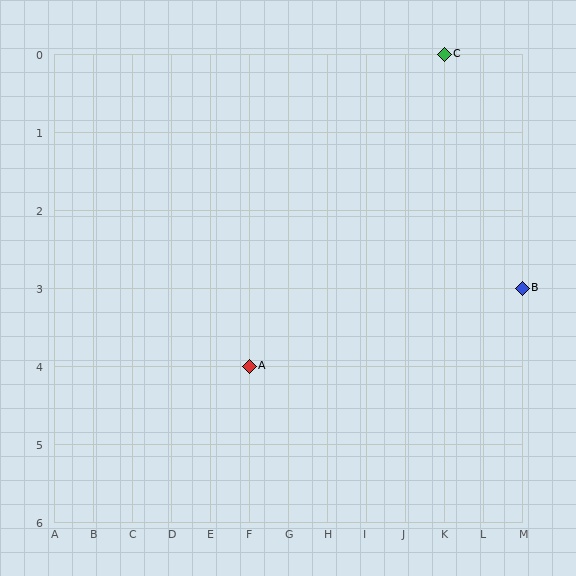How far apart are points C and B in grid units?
Points C and B are 2 columns and 3 rows apart (about 3.6 grid units diagonally).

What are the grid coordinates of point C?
Point C is at grid coordinates (K, 0).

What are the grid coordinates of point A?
Point A is at grid coordinates (F, 4).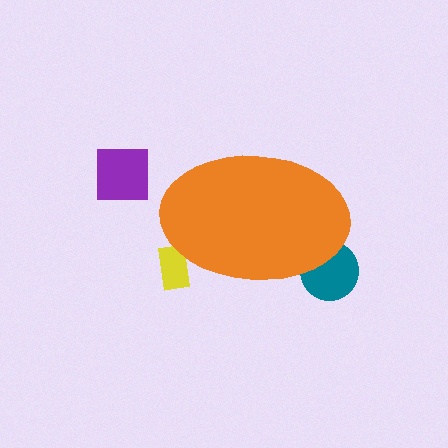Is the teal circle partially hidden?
Yes, the teal circle is partially hidden behind the orange ellipse.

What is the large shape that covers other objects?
An orange ellipse.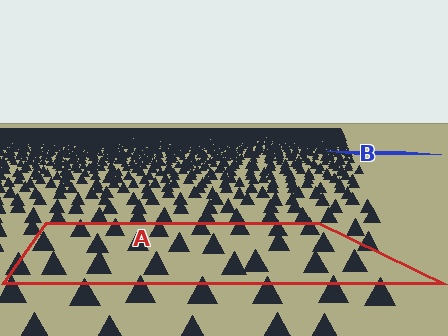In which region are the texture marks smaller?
The texture marks are smaller in region B, because it is farther away.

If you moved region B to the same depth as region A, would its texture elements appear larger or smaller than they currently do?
They would appear larger. At a closer depth, the same texture elements are projected at a bigger on-screen size.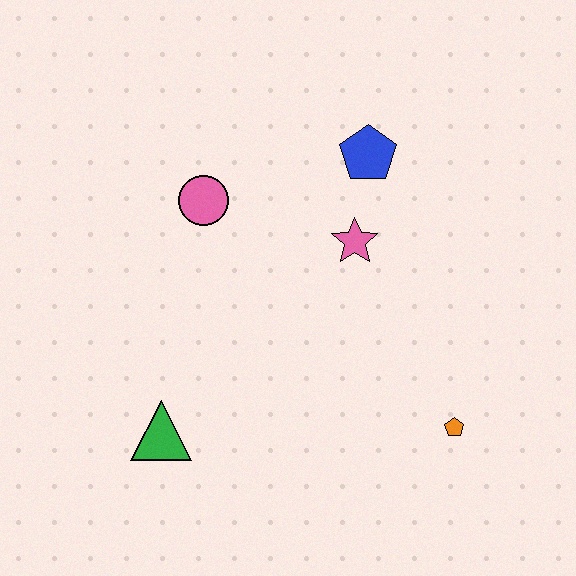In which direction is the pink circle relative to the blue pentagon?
The pink circle is to the left of the blue pentagon.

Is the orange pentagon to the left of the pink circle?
No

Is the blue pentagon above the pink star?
Yes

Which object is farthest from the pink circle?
The orange pentagon is farthest from the pink circle.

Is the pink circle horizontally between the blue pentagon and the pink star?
No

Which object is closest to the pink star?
The blue pentagon is closest to the pink star.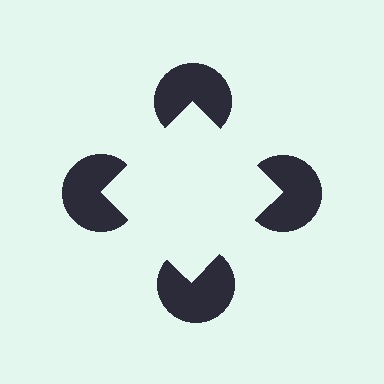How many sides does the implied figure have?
4 sides.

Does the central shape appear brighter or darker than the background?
It typically appears slightly brighter than the background, even though no actual brightness change is drawn.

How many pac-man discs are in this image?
There are 4 — one at each vertex of the illusory square.